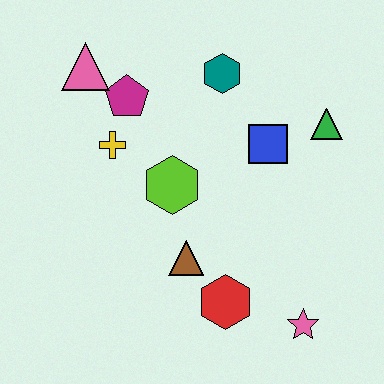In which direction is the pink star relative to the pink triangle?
The pink star is below the pink triangle.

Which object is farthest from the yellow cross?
The pink star is farthest from the yellow cross.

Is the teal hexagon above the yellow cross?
Yes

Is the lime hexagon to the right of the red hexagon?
No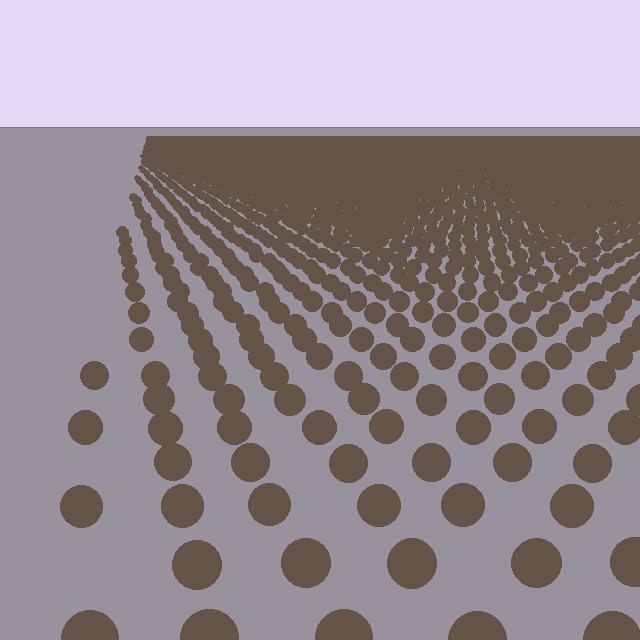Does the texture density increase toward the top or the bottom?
Density increases toward the top.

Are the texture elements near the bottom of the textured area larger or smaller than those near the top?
Larger. Near the bottom, elements are closer to the viewer and appear at a bigger on-screen size.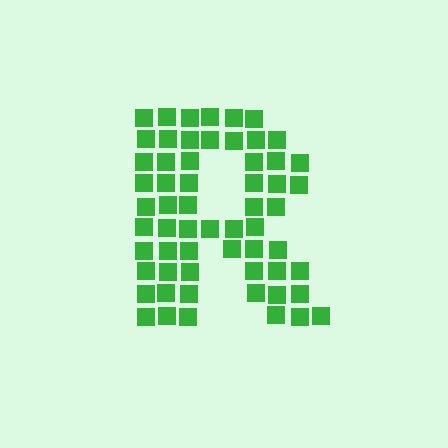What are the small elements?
The small elements are squares.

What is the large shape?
The large shape is the letter R.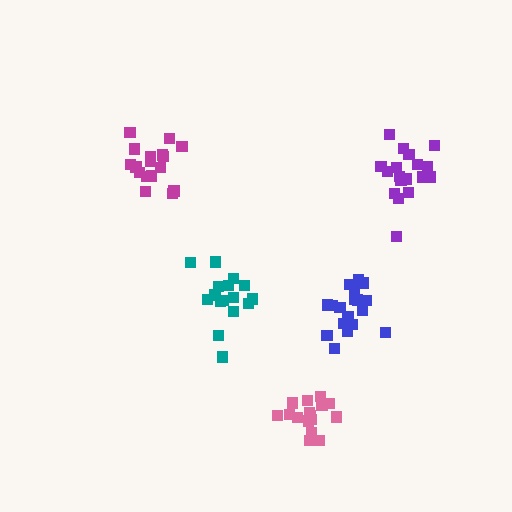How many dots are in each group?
Group 1: 16 dots, Group 2: 18 dots, Group 3: 17 dots, Group 4: 17 dots, Group 5: 19 dots (87 total).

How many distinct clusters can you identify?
There are 5 distinct clusters.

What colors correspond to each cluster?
The clusters are colored: pink, purple, teal, magenta, blue.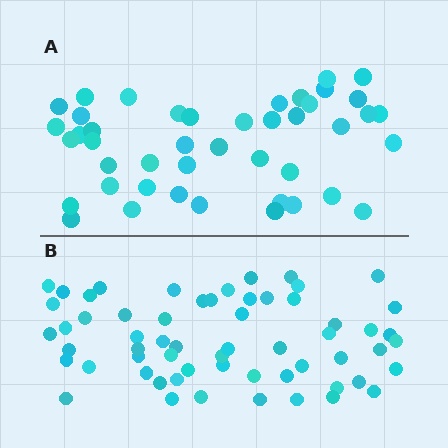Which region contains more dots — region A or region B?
Region B (the bottom region) has more dots.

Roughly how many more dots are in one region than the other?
Region B has approximately 15 more dots than region A.